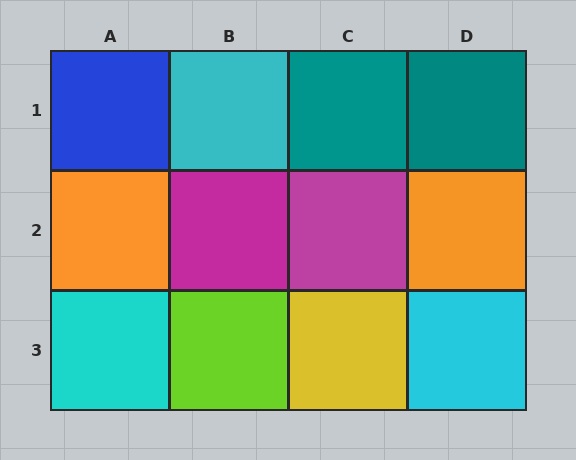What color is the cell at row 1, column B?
Cyan.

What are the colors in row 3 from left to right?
Cyan, lime, yellow, cyan.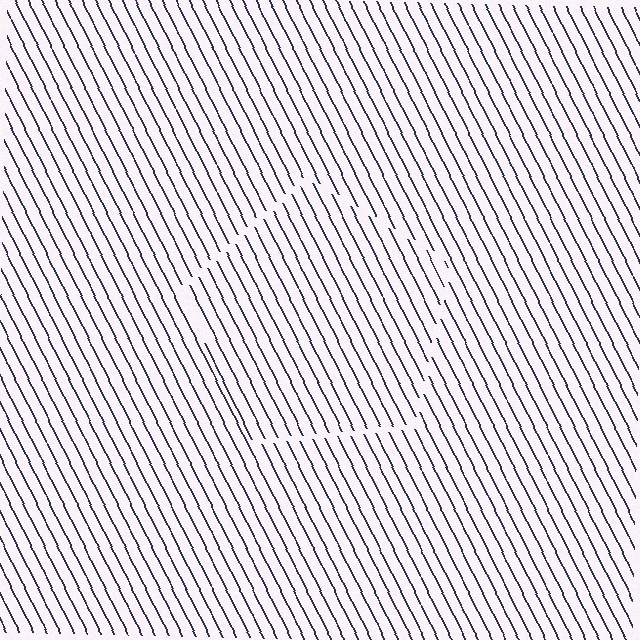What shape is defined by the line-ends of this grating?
An illusory pentagon. The interior of the shape contains the same grating, shifted by half a period — the contour is defined by the phase discontinuity where line-ends from the inner and outer gratings abut.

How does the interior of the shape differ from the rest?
The interior of the shape contains the same grating, shifted by half a period — the contour is defined by the phase discontinuity where line-ends from the inner and outer gratings abut.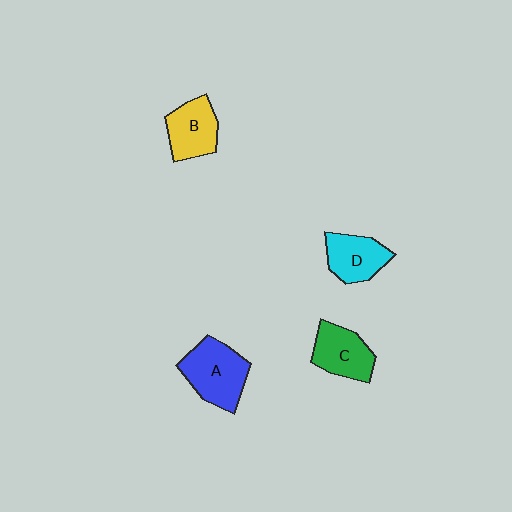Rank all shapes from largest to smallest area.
From largest to smallest: A (blue), C (green), B (yellow), D (cyan).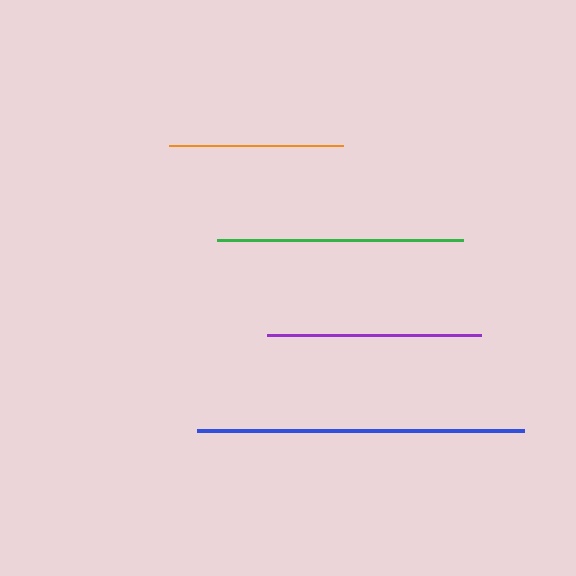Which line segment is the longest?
The blue line is the longest at approximately 326 pixels.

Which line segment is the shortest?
The orange line is the shortest at approximately 174 pixels.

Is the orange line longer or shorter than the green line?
The green line is longer than the orange line.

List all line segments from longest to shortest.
From longest to shortest: blue, green, purple, orange.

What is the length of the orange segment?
The orange segment is approximately 174 pixels long.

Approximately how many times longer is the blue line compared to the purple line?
The blue line is approximately 1.5 times the length of the purple line.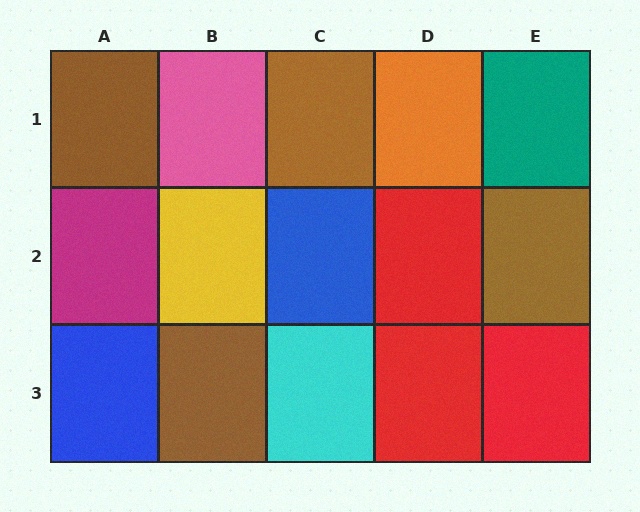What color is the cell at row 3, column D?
Red.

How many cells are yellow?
1 cell is yellow.